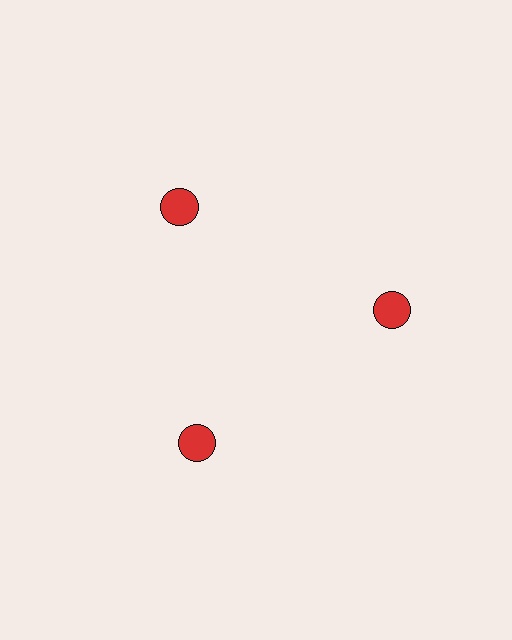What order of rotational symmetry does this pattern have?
This pattern has 3-fold rotational symmetry.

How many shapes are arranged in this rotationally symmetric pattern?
There are 3 shapes, arranged in 3 groups of 1.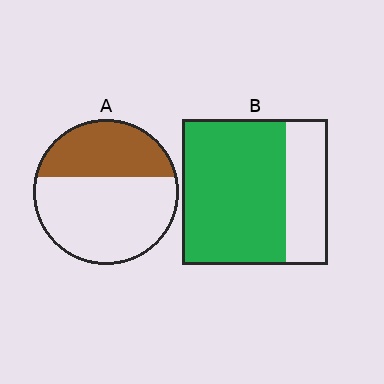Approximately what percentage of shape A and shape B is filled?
A is approximately 35% and B is approximately 70%.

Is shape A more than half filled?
No.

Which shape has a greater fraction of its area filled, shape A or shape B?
Shape B.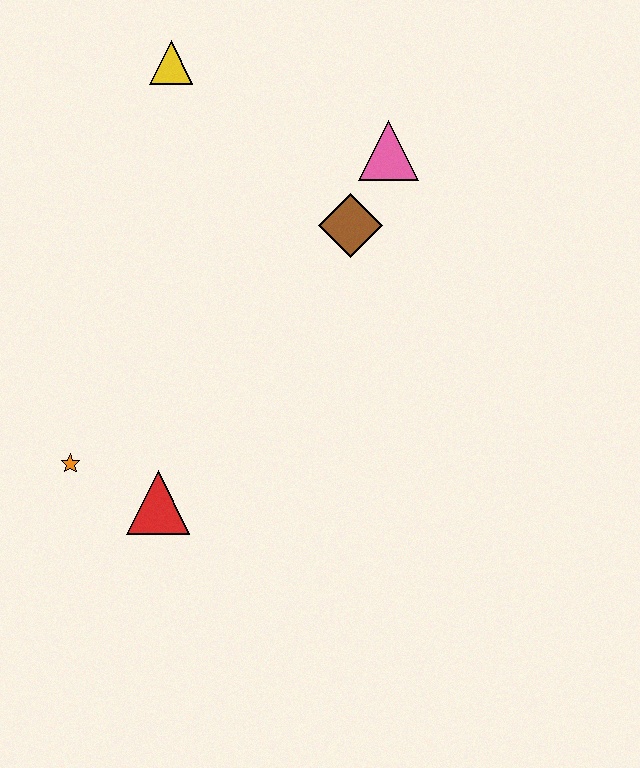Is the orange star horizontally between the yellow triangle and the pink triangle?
No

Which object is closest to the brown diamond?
The pink triangle is closest to the brown diamond.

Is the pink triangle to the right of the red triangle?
Yes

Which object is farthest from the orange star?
The pink triangle is farthest from the orange star.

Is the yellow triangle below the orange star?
No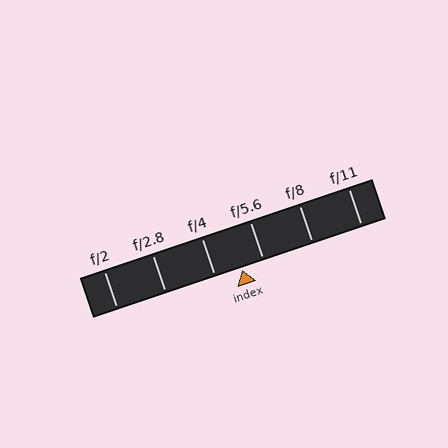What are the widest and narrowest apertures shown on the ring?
The widest aperture shown is f/2 and the narrowest is f/11.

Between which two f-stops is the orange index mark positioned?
The index mark is between f/4 and f/5.6.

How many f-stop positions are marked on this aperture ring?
There are 6 f-stop positions marked.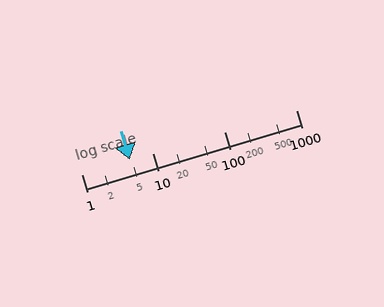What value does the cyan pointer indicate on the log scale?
The pointer indicates approximately 4.7.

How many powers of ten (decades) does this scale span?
The scale spans 3 decades, from 1 to 1000.